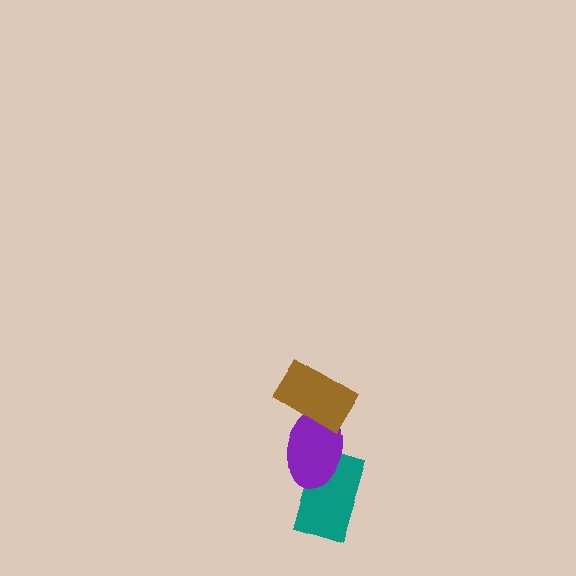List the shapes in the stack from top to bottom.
From top to bottom: the brown rectangle, the purple ellipse, the teal rectangle.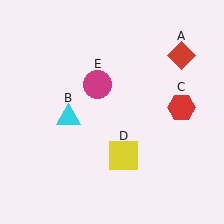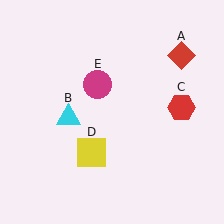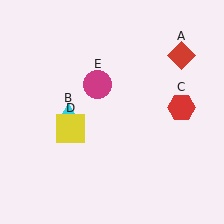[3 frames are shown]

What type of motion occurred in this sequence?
The yellow square (object D) rotated clockwise around the center of the scene.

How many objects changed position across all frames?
1 object changed position: yellow square (object D).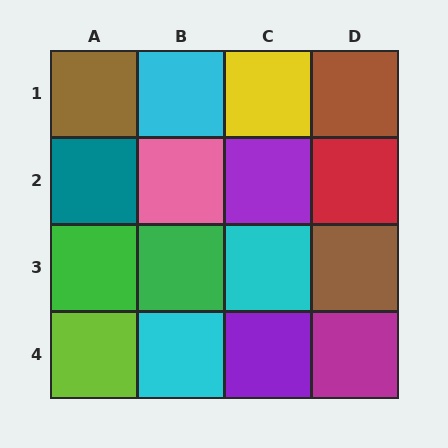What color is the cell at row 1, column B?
Cyan.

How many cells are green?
2 cells are green.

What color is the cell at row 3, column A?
Green.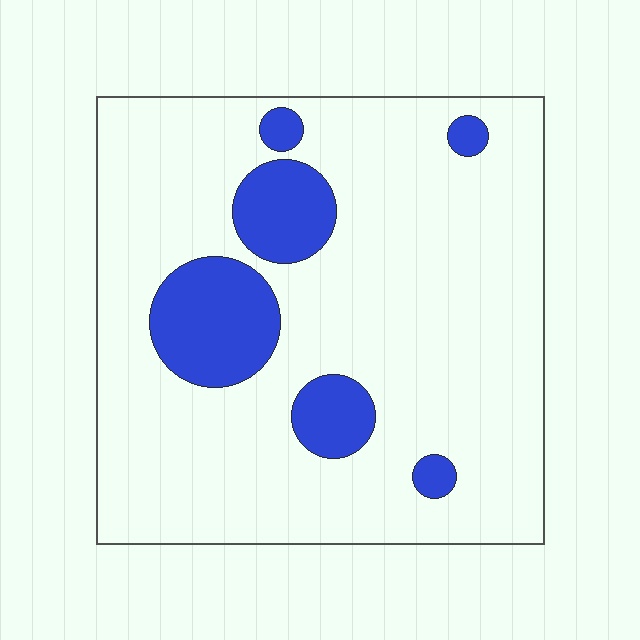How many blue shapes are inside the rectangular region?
6.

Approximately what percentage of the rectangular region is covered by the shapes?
Approximately 15%.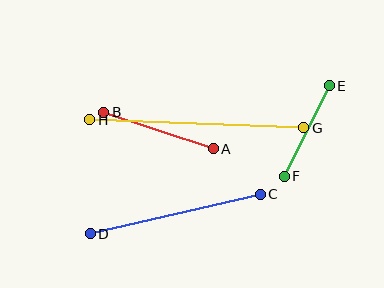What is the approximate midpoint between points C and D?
The midpoint is at approximately (175, 214) pixels.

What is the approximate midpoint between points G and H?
The midpoint is at approximately (197, 124) pixels.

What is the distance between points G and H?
The distance is approximately 214 pixels.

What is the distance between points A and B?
The distance is approximately 115 pixels.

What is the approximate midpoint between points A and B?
The midpoint is at approximately (158, 131) pixels.